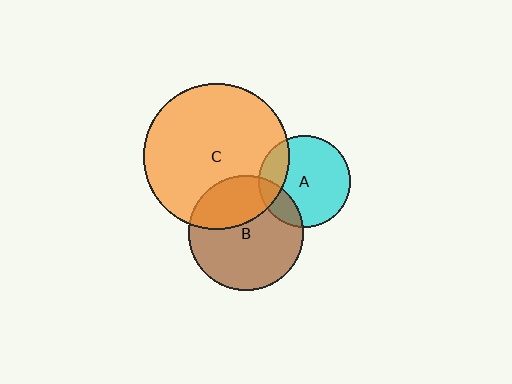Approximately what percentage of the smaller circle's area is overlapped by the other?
Approximately 20%.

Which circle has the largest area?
Circle C (orange).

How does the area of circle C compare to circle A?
Approximately 2.5 times.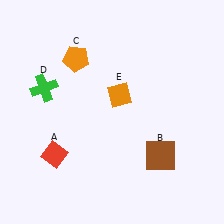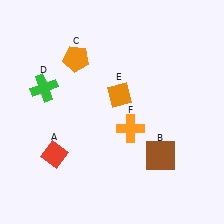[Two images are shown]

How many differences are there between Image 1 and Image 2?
There is 1 difference between the two images.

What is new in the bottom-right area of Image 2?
An orange cross (F) was added in the bottom-right area of Image 2.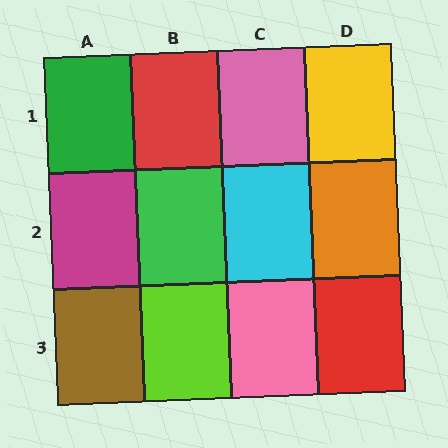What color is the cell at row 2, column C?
Cyan.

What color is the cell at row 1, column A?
Green.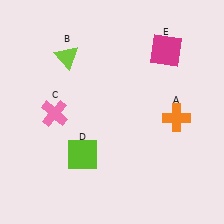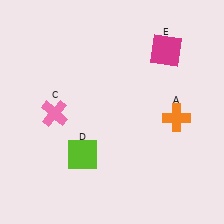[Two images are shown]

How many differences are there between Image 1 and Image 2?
There is 1 difference between the two images.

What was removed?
The lime triangle (B) was removed in Image 2.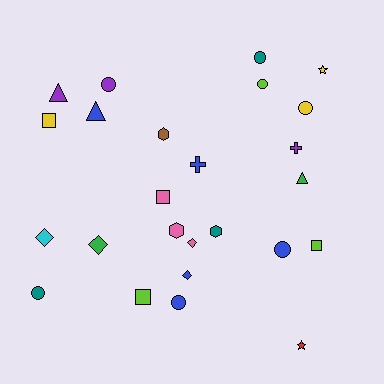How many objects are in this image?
There are 25 objects.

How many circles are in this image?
There are 7 circles.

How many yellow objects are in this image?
There are 3 yellow objects.